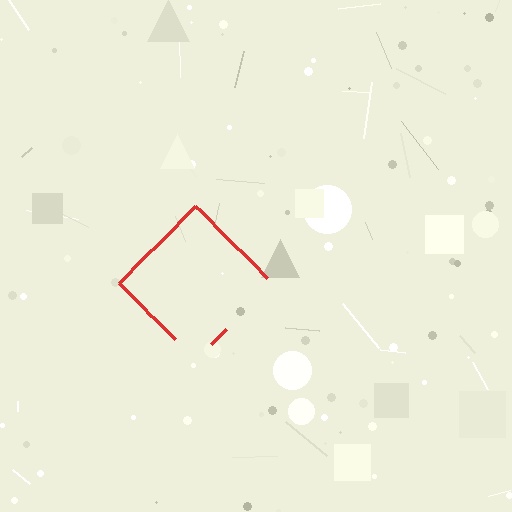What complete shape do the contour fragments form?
The contour fragments form a diamond.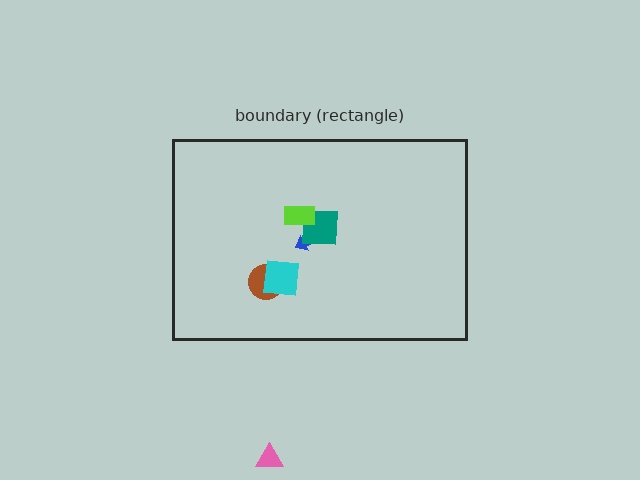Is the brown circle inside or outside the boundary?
Inside.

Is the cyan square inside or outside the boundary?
Inside.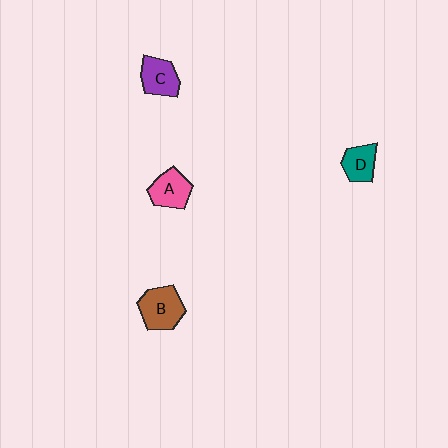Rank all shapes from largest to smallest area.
From largest to smallest: B (brown), A (pink), C (purple), D (teal).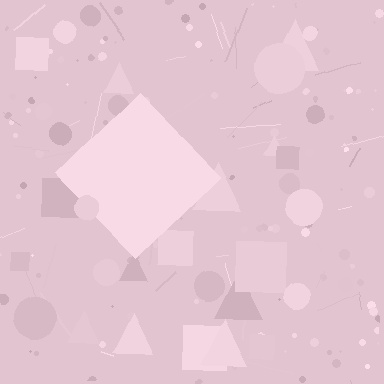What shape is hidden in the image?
A diamond is hidden in the image.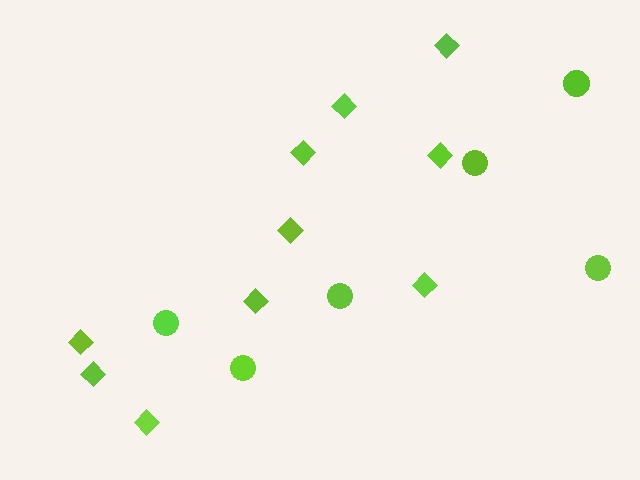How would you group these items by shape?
There are 2 groups: one group of diamonds (10) and one group of circles (6).